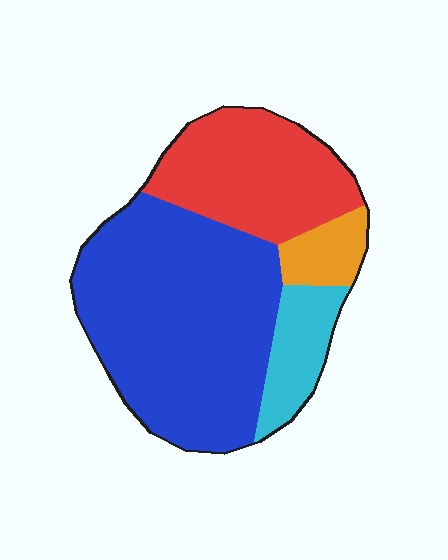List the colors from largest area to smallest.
From largest to smallest: blue, red, cyan, orange.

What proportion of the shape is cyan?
Cyan takes up about one tenth (1/10) of the shape.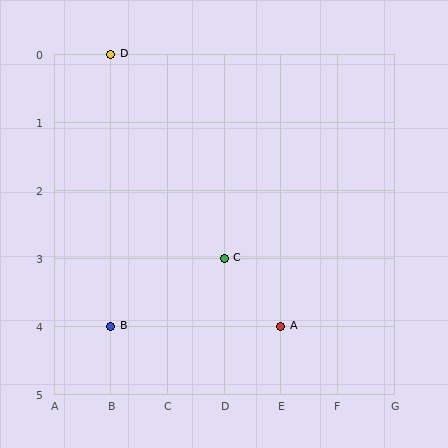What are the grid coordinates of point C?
Point C is at grid coordinates (D, 3).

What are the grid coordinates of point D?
Point D is at grid coordinates (B, 0).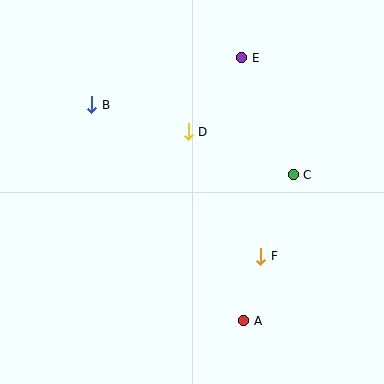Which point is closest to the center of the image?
Point D at (188, 132) is closest to the center.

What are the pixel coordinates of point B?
Point B is at (92, 105).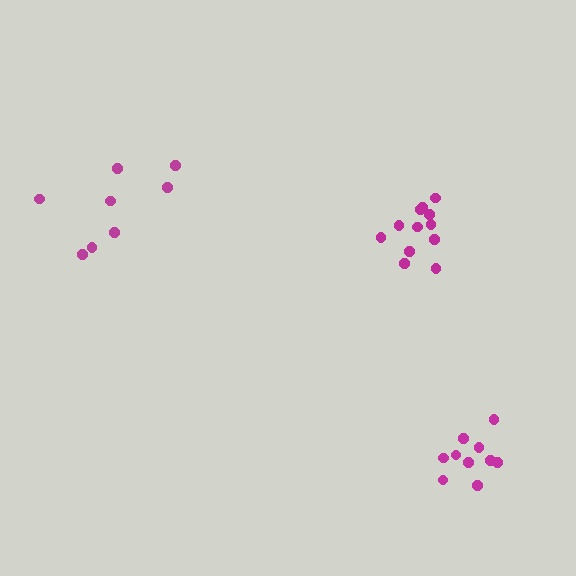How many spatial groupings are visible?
There are 3 spatial groupings.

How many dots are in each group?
Group 1: 10 dots, Group 2: 12 dots, Group 3: 8 dots (30 total).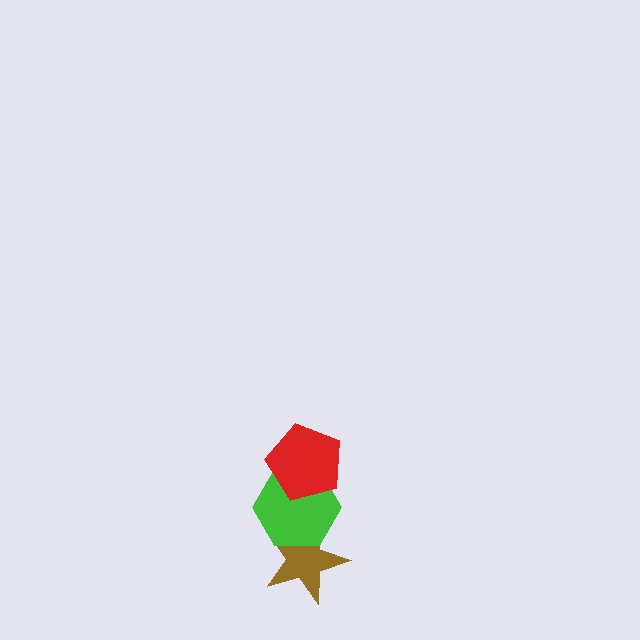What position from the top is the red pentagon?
The red pentagon is 1st from the top.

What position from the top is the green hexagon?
The green hexagon is 2nd from the top.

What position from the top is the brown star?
The brown star is 3rd from the top.